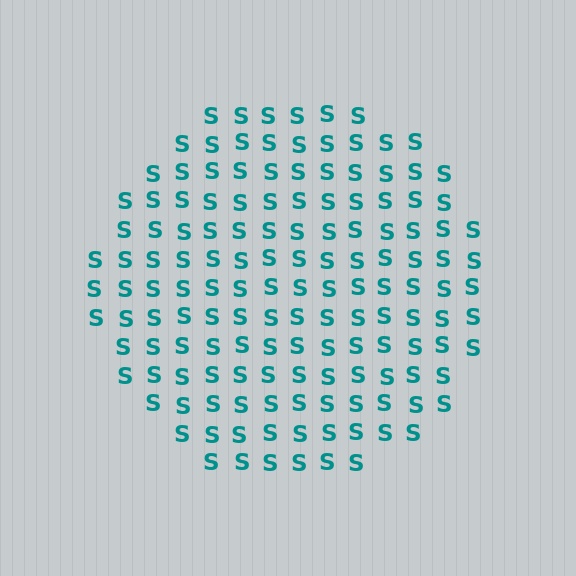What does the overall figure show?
The overall figure shows a circle.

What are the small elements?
The small elements are letter S's.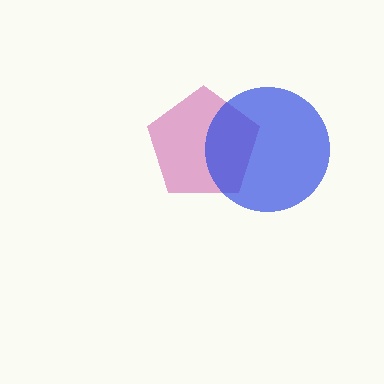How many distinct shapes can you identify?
There are 2 distinct shapes: a magenta pentagon, a blue circle.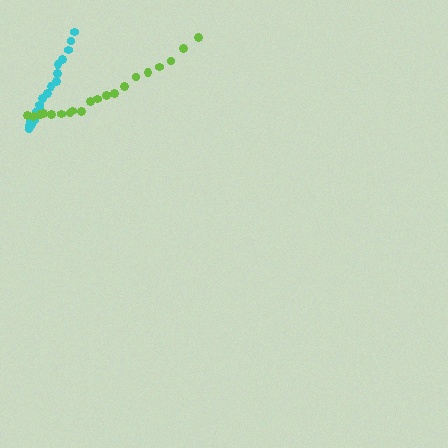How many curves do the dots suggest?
There are 2 distinct paths.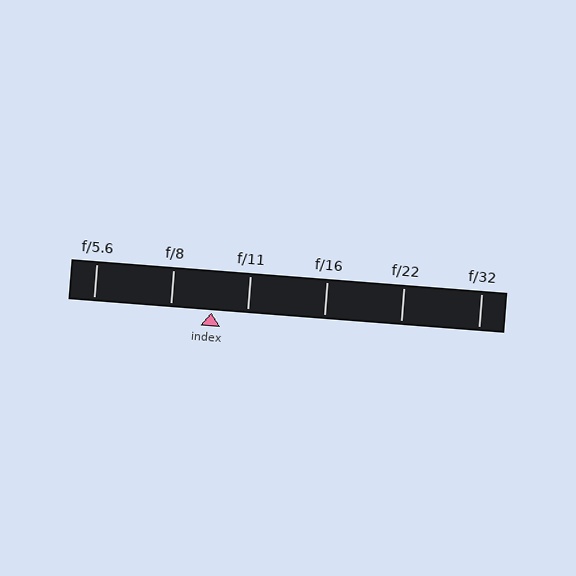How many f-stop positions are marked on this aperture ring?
There are 6 f-stop positions marked.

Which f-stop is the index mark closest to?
The index mark is closest to f/11.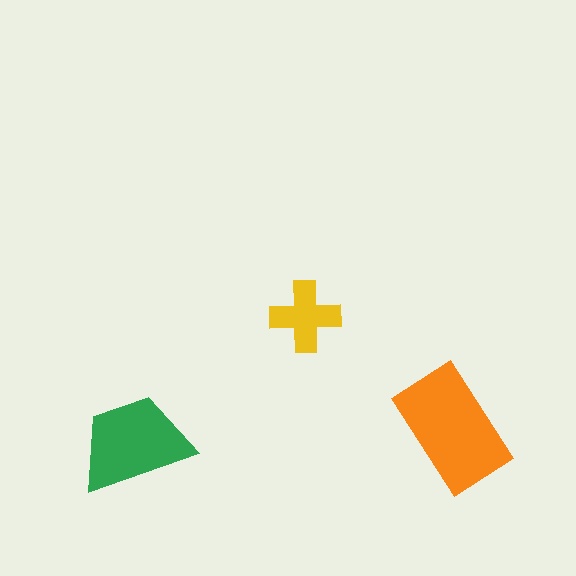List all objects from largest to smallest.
The orange rectangle, the green trapezoid, the yellow cross.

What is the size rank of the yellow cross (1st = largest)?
3rd.